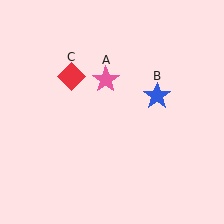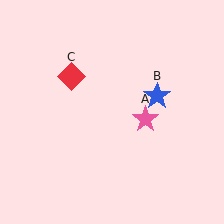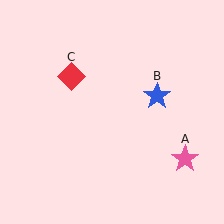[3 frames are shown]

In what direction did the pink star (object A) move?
The pink star (object A) moved down and to the right.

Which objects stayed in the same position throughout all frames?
Blue star (object B) and red diamond (object C) remained stationary.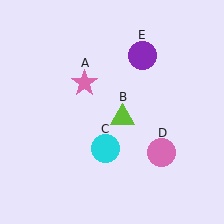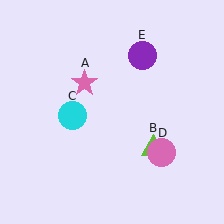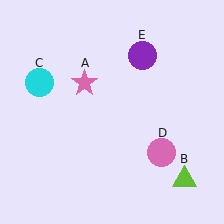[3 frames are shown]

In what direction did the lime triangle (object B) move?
The lime triangle (object B) moved down and to the right.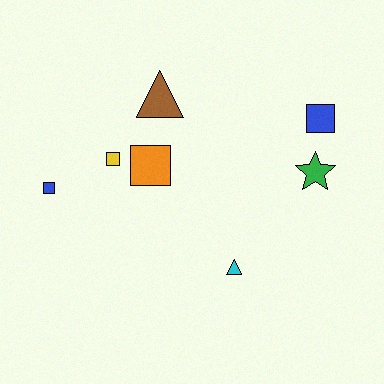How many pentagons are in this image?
There are no pentagons.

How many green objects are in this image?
There is 1 green object.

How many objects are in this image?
There are 7 objects.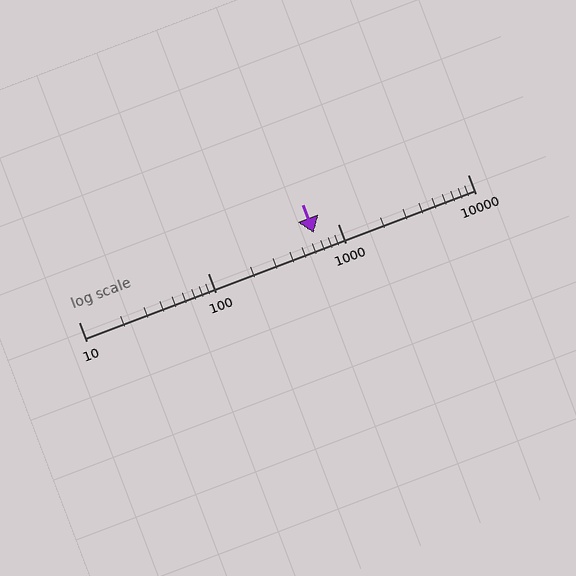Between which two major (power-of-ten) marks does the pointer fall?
The pointer is between 100 and 1000.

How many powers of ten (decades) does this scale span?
The scale spans 3 decades, from 10 to 10000.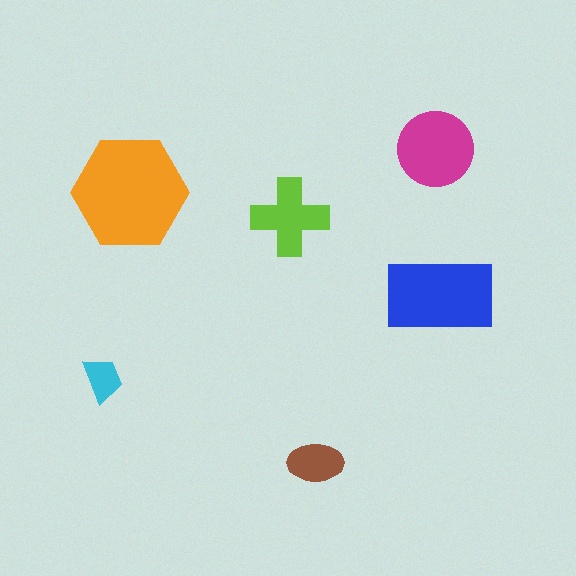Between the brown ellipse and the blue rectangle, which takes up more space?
The blue rectangle.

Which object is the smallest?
The cyan trapezoid.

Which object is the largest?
The orange hexagon.